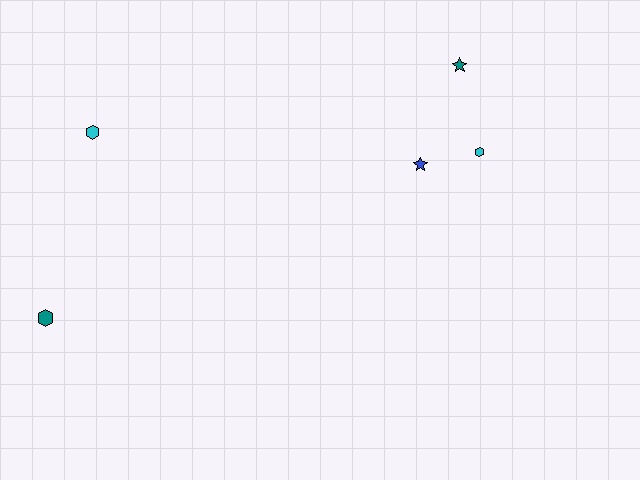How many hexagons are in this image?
There are 3 hexagons.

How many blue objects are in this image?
There is 1 blue object.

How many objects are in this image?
There are 5 objects.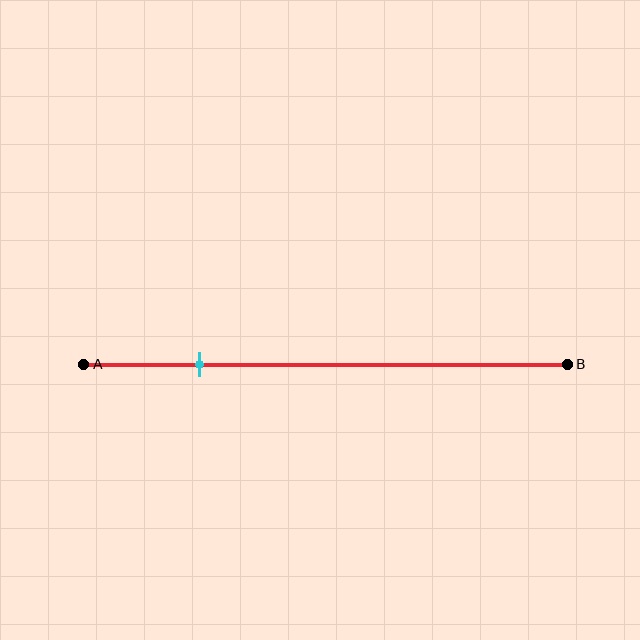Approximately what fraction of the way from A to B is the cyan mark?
The cyan mark is approximately 25% of the way from A to B.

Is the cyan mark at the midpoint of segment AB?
No, the mark is at about 25% from A, not at the 50% midpoint.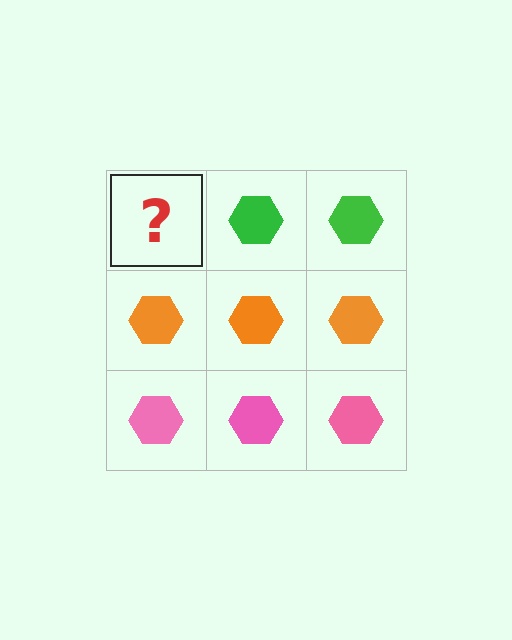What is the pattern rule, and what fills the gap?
The rule is that each row has a consistent color. The gap should be filled with a green hexagon.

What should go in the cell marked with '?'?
The missing cell should contain a green hexagon.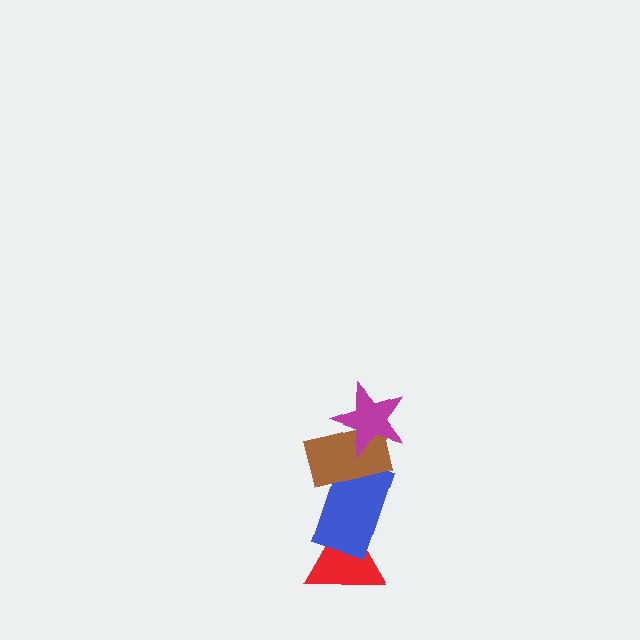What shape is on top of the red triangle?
The blue rectangle is on top of the red triangle.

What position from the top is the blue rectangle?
The blue rectangle is 3rd from the top.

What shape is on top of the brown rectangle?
The magenta star is on top of the brown rectangle.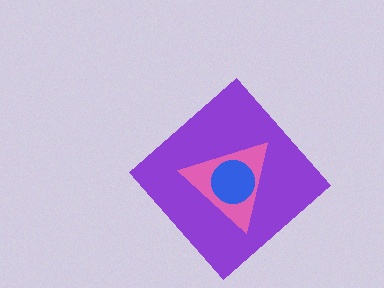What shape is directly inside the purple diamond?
The pink triangle.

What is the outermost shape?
The purple diamond.